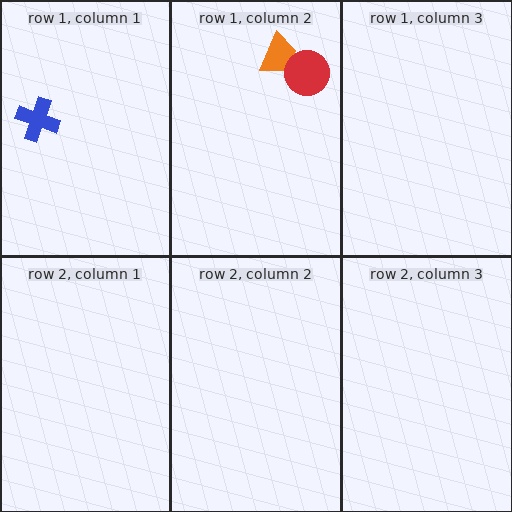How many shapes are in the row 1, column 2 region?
2.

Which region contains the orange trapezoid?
The row 1, column 2 region.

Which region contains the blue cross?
The row 1, column 1 region.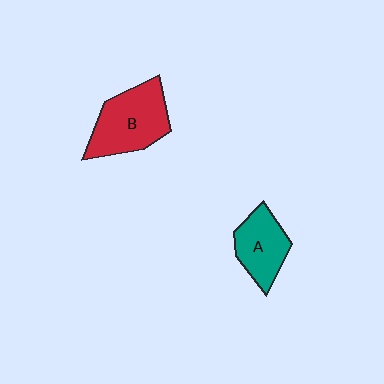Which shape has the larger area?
Shape B (red).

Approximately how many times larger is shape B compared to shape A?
Approximately 1.4 times.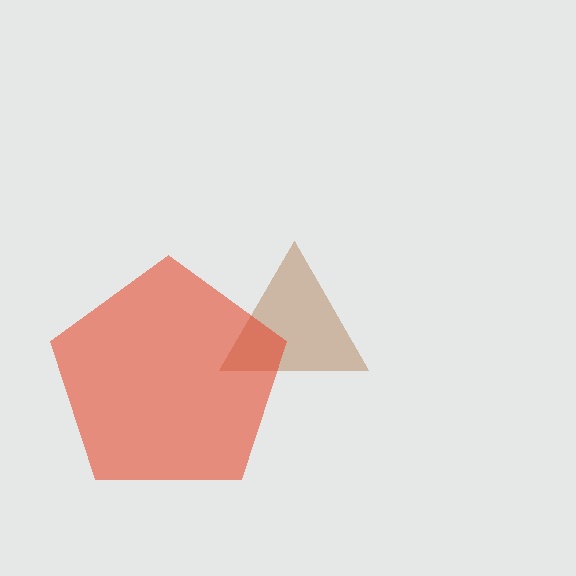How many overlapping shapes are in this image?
There are 2 overlapping shapes in the image.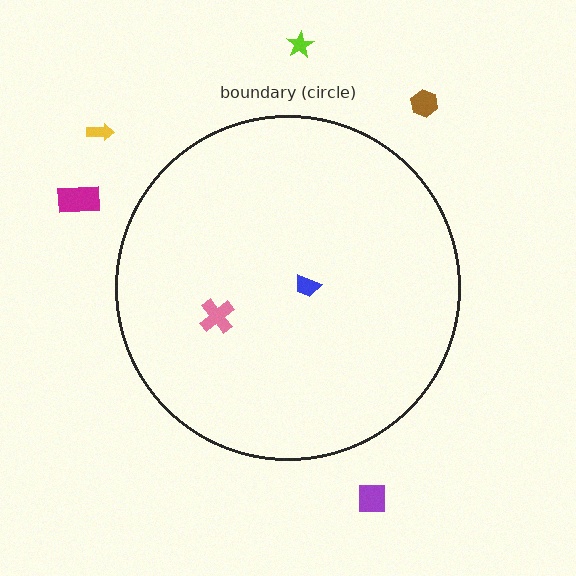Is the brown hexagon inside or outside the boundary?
Outside.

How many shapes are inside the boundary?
2 inside, 5 outside.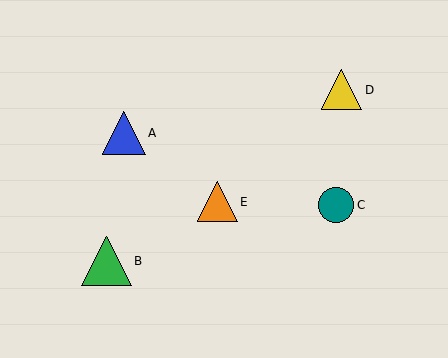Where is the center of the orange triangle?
The center of the orange triangle is at (217, 202).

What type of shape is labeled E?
Shape E is an orange triangle.